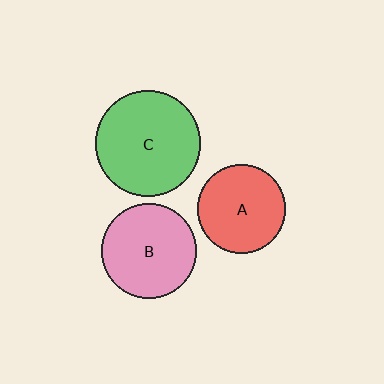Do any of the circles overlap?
No, none of the circles overlap.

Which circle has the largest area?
Circle C (green).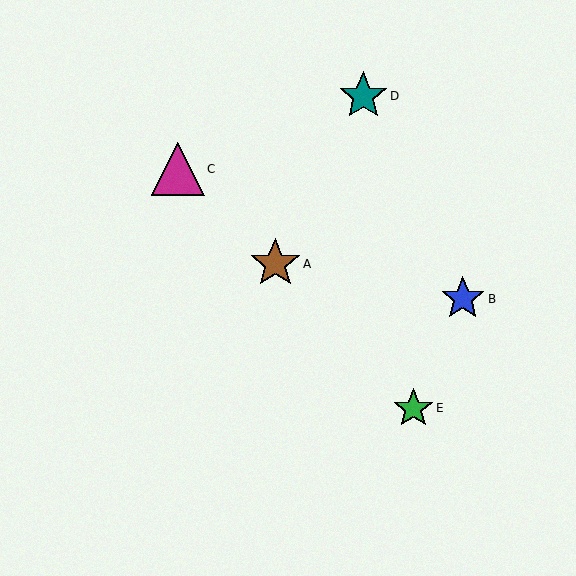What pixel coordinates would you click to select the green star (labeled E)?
Click at (413, 408) to select the green star E.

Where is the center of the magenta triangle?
The center of the magenta triangle is at (178, 169).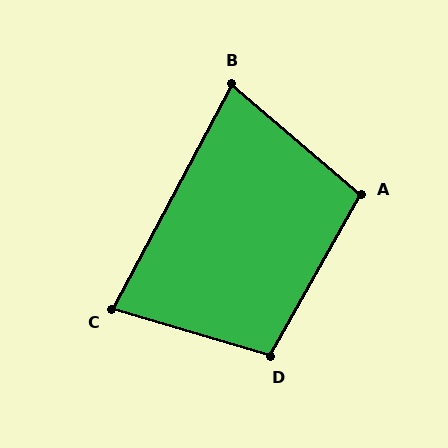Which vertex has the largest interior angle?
D, at approximately 103 degrees.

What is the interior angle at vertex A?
Approximately 101 degrees (obtuse).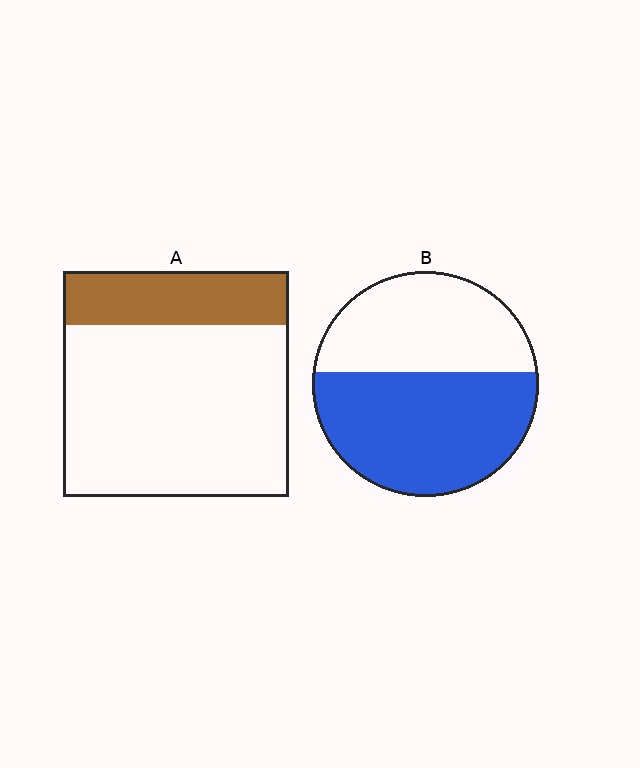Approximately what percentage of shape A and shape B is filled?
A is approximately 25% and B is approximately 55%.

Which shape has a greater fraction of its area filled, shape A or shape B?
Shape B.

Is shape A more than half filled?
No.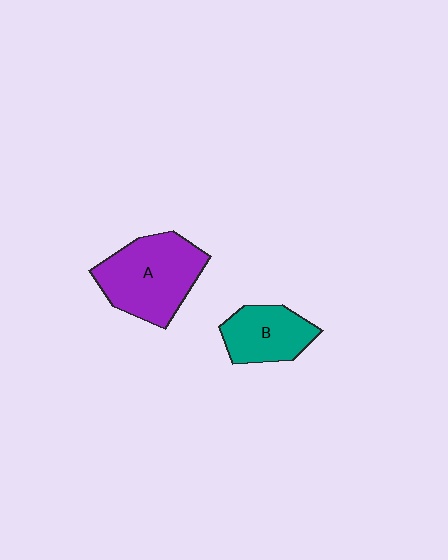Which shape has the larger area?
Shape A (purple).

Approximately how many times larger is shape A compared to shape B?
Approximately 1.6 times.